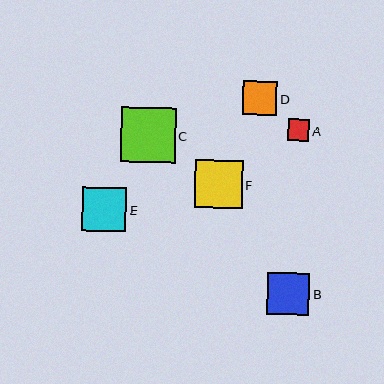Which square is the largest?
Square C is the largest with a size of approximately 55 pixels.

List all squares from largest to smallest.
From largest to smallest: C, F, E, B, D, A.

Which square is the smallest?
Square A is the smallest with a size of approximately 22 pixels.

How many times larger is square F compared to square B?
Square F is approximately 1.1 times the size of square B.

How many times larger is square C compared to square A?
Square C is approximately 2.5 times the size of square A.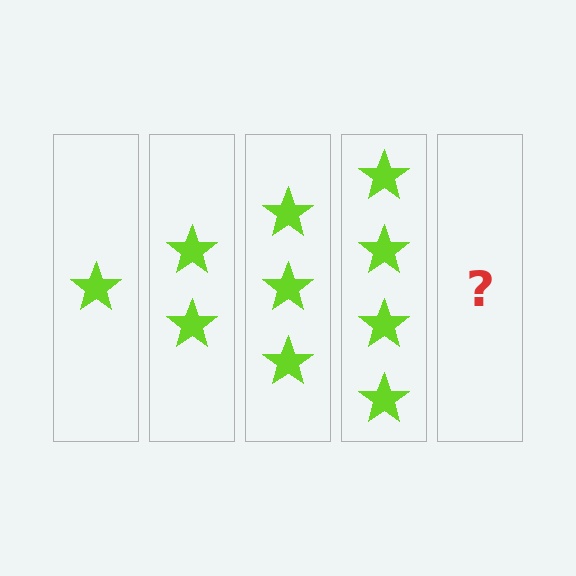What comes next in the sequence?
The next element should be 5 stars.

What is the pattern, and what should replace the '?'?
The pattern is that each step adds one more star. The '?' should be 5 stars.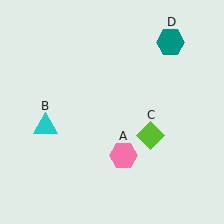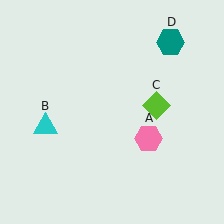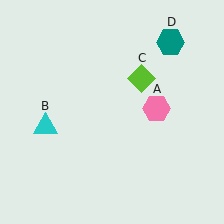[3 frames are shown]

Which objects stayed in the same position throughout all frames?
Cyan triangle (object B) and teal hexagon (object D) remained stationary.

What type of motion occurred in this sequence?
The pink hexagon (object A), lime diamond (object C) rotated counterclockwise around the center of the scene.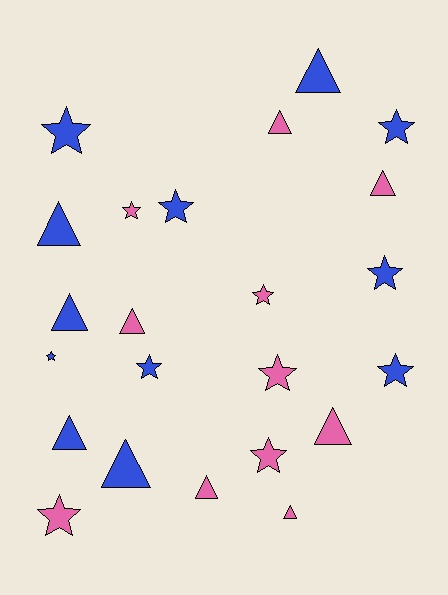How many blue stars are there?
There are 7 blue stars.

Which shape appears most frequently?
Star, with 12 objects.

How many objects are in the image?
There are 23 objects.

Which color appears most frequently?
Blue, with 12 objects.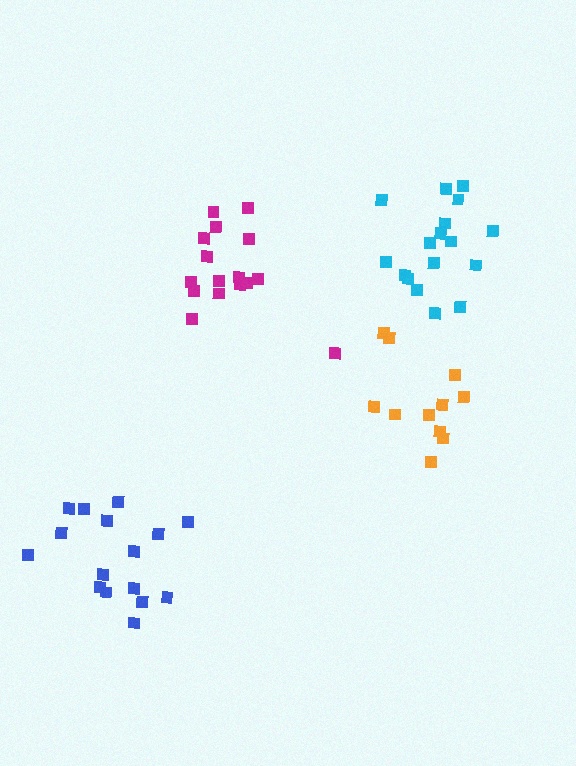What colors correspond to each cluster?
The clusters are colored: magenta, orange, cyan, blue.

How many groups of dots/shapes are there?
There are 4 groups.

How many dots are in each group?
Group 1: 16 dots, Group 2: 11 dots, Group 3: 17 dots, Group 4: 16 dots (60 total).